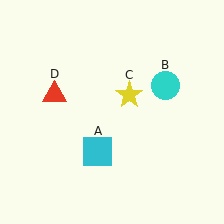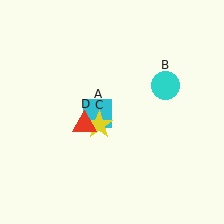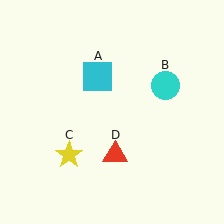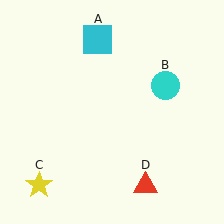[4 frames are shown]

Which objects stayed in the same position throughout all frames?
Cyan circle (object B) remained stationary.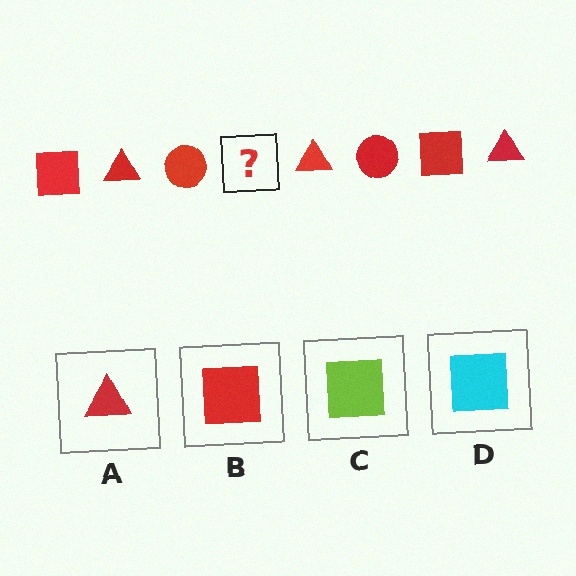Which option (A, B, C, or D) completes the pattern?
B.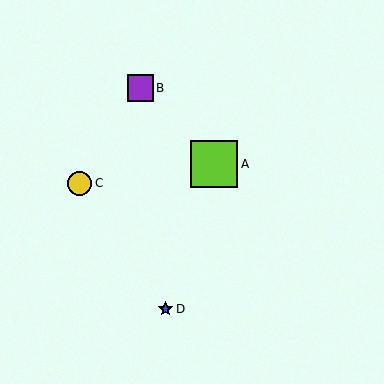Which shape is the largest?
The lime square (labeled A) is the largest.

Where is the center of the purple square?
The center of the purple square is at (140, 88).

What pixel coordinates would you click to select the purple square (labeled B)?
Click at (140, 88) to select the purple square B.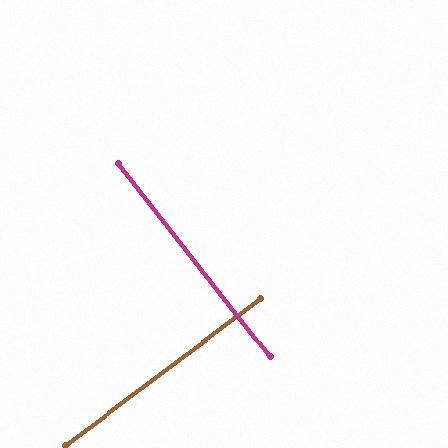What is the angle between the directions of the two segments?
Approximately 89 degrees.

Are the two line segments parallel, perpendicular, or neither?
Perpendicular — they meet at approximately 89°.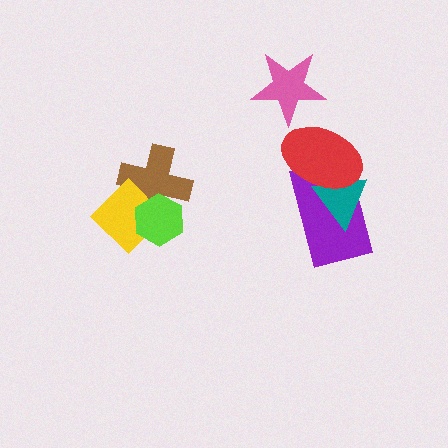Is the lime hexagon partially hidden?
No, no other shape covers it.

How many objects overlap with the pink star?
0 objects overlap with the pink star.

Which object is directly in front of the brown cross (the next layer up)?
The yellow diamond is directly in front of the brown cross.